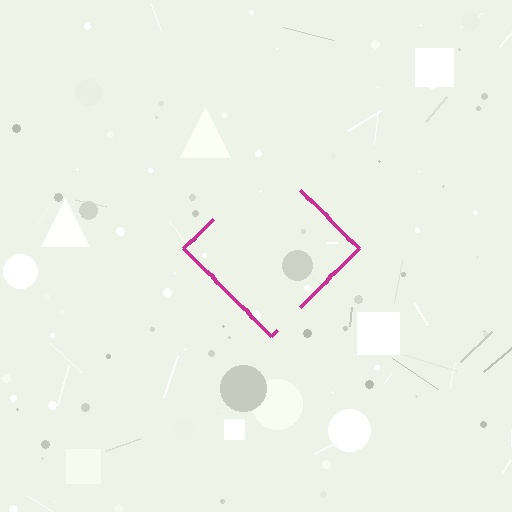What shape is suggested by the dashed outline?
The dashed outline suggests a diamond.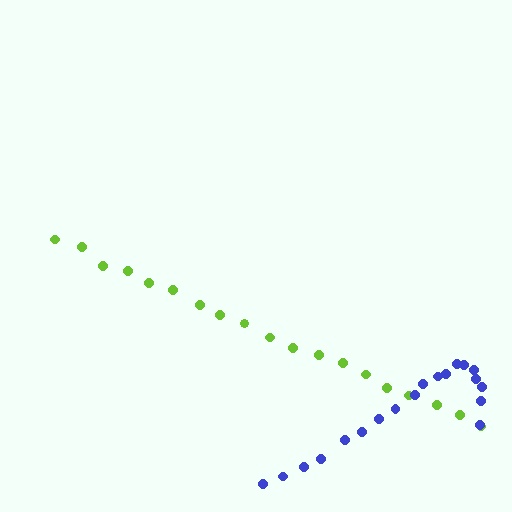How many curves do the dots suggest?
There are 2 distinct paths.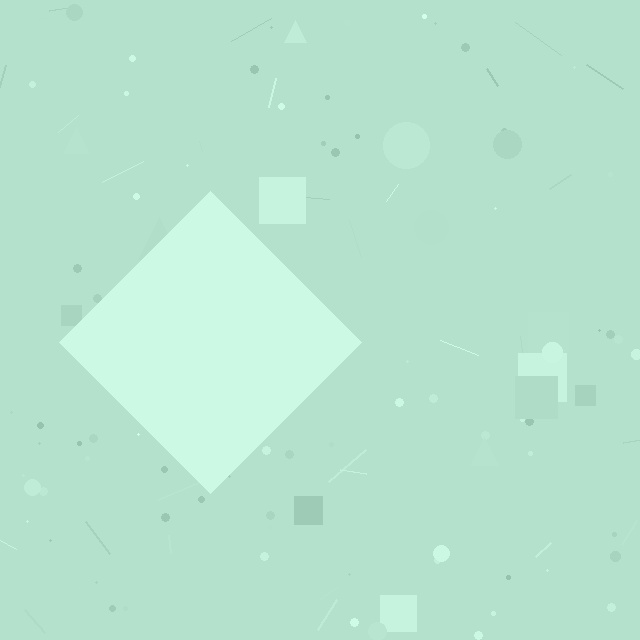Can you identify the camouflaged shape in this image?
The camouflaged shape is a diamond.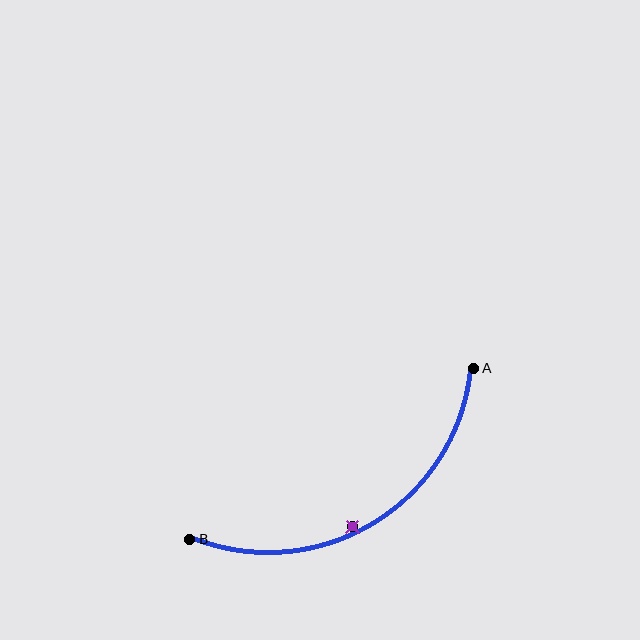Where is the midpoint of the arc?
The arc midpoint is the point on the curve farthest from the straight line joining A and B. It sits below that line.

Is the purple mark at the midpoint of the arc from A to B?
No — the purple mark does not lie on the arc at all. It sits slightly inside the curve.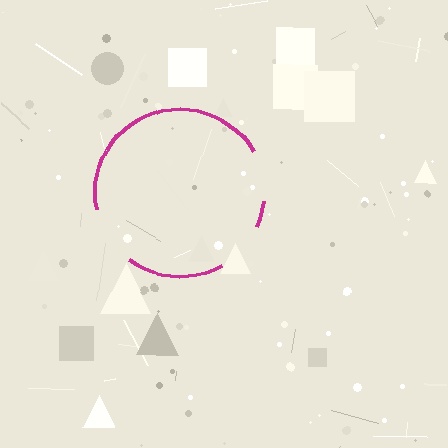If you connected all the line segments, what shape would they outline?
They would outline a circle.